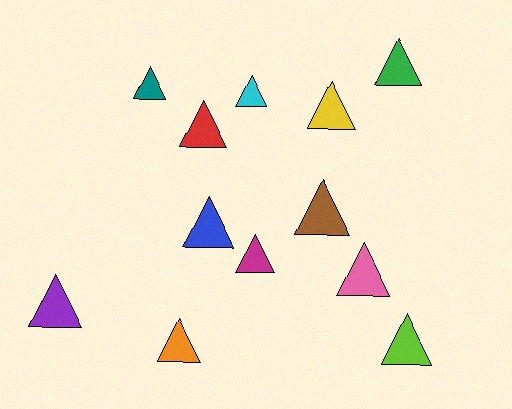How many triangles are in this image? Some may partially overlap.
There are 12 triangles.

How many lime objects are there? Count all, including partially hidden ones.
There is 1 lime object.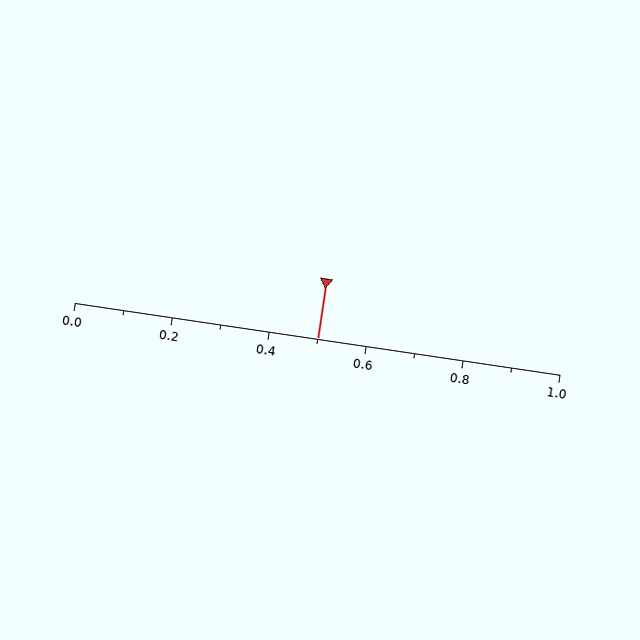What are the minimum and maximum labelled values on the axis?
The axis runs from 0.0 to 1.0.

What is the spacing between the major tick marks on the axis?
The major ticks are spaced 0.2 apart.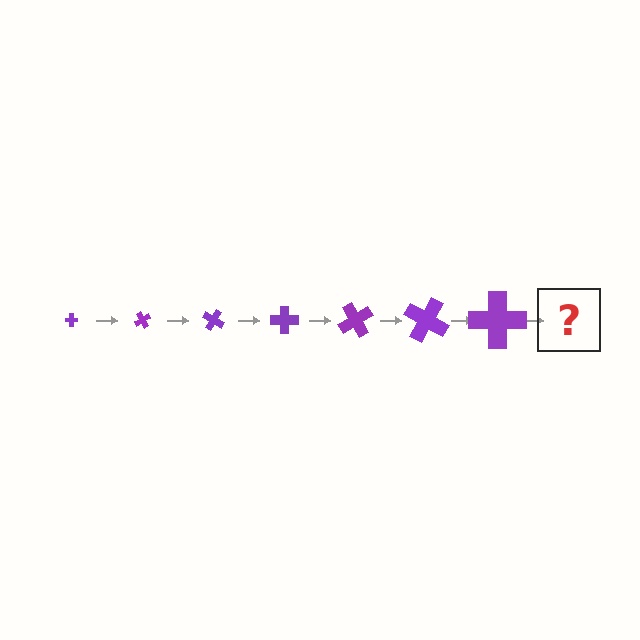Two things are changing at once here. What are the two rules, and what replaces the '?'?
The two rules are that the cross grows larger each step and it rotates 60 degrees each step. The '?' should be a cross, larger than the previous one and rotated 420 degrees from the start.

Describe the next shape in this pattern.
It should be a cross, larger than the previous one and rotated 420 degrees from the start.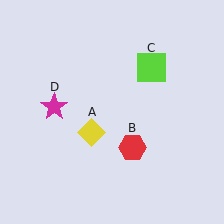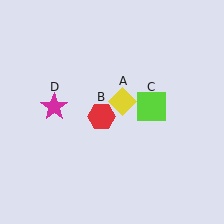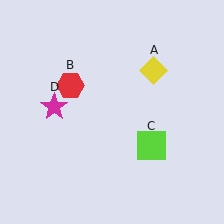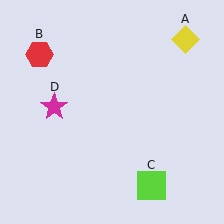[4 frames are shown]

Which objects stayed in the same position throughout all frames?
Magenta star (object D) remained stationary.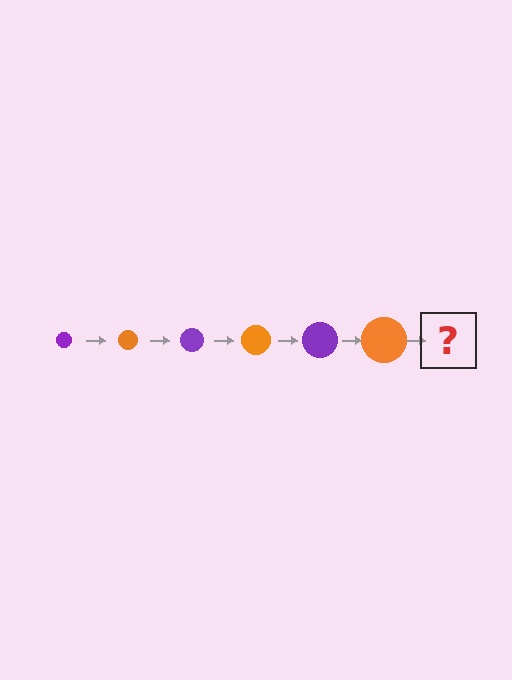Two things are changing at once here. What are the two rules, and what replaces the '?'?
The two rules are that the circle grows larger each step and the color cycles through purple and orange. The '?' should be a purple circle, larger than the previous one.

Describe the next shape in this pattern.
It should be a purple circle, larger than the previous one.